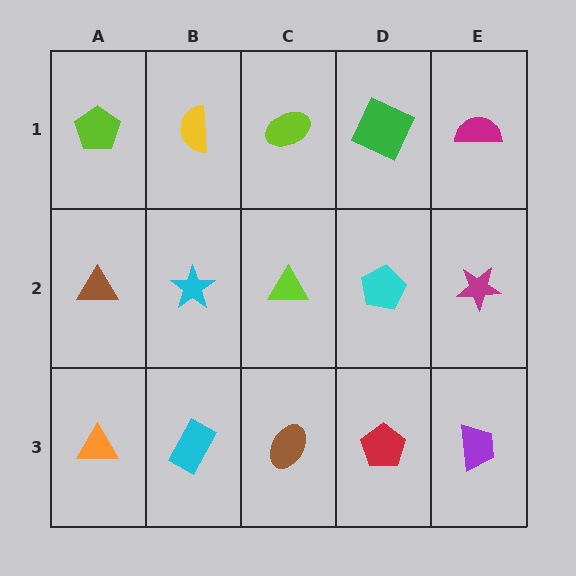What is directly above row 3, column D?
A cyan pentagon.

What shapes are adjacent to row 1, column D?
A cyan pentagon (row 2, column D), a lime ellipse (row 1, column C), a magenta semicircle (row 1, column E).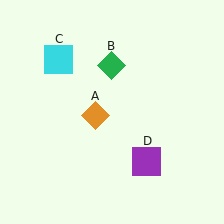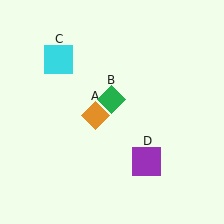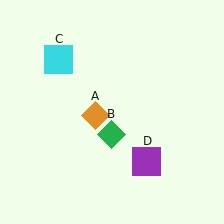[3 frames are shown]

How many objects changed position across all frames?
1 object changed position: green diamond (object B).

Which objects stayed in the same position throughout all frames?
Orange diamond (object A) and cyan square (object C) and purple square (object D) remained stationary.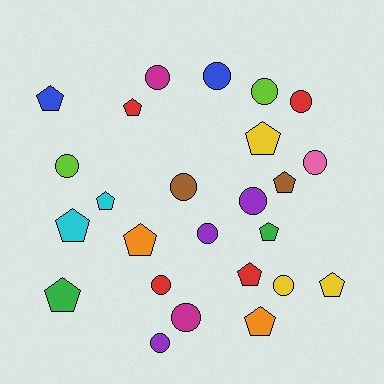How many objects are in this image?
There are 25 objects.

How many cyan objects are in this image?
There are 2 cyan objects.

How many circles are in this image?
There are 13 circles.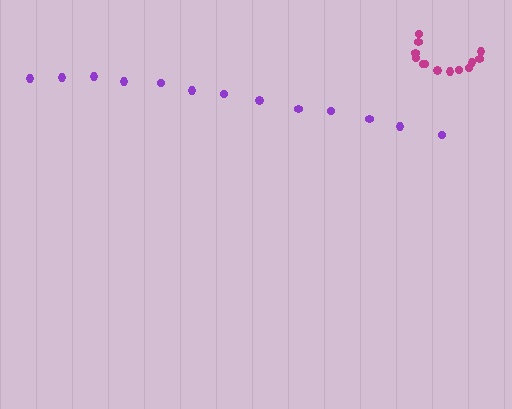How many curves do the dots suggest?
There are 2 distinct paths.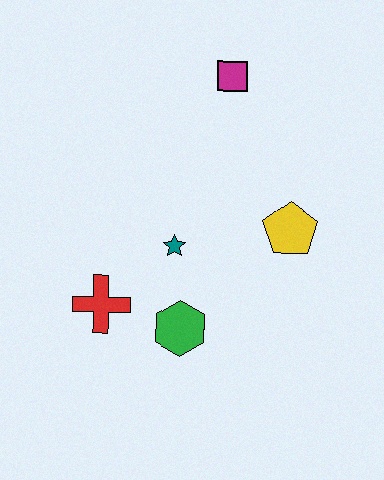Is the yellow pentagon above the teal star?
Yes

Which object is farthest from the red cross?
The magenta square is farthest from the red cross.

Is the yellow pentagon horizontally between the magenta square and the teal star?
No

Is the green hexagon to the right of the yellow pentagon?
No